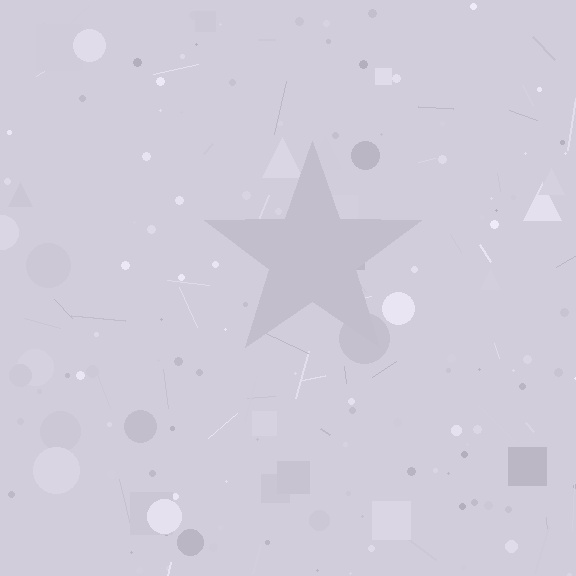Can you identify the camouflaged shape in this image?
The camouflaged shape is a star.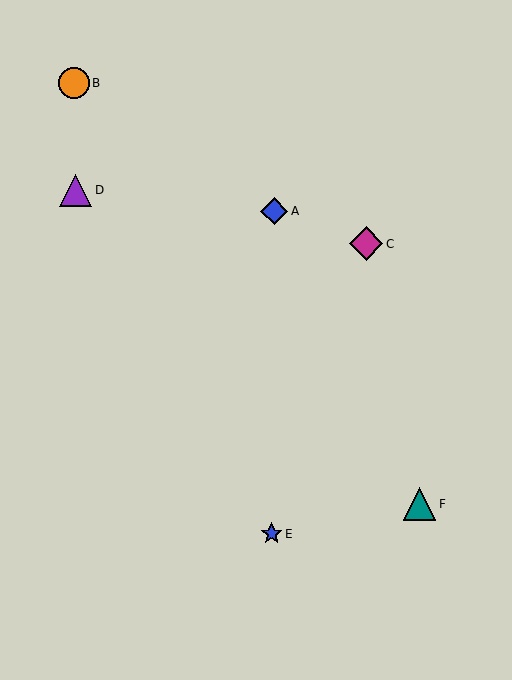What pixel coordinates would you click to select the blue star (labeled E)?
Click at (272, 534) to select the blue star E.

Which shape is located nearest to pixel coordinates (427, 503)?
The teal triangle (labeled F) at (419, 504) is nearest to that location.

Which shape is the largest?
The magenta diamond (labeled C) is the largest.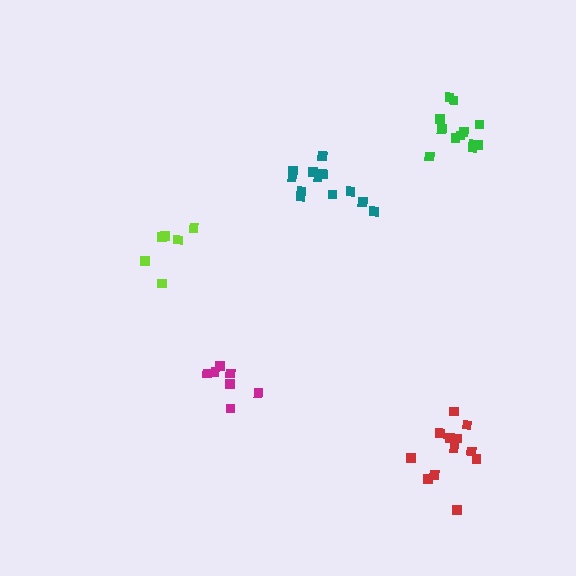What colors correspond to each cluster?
The clusters are colored: lime, teal, green, red, magenta.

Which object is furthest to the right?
The red cluster is rightmost.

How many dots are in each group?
Group 1: 6 dots, Group 2: 12 dots, Group 3: 12 dots, Group 4: 12 dots, Group 5: 7 dots (49 total).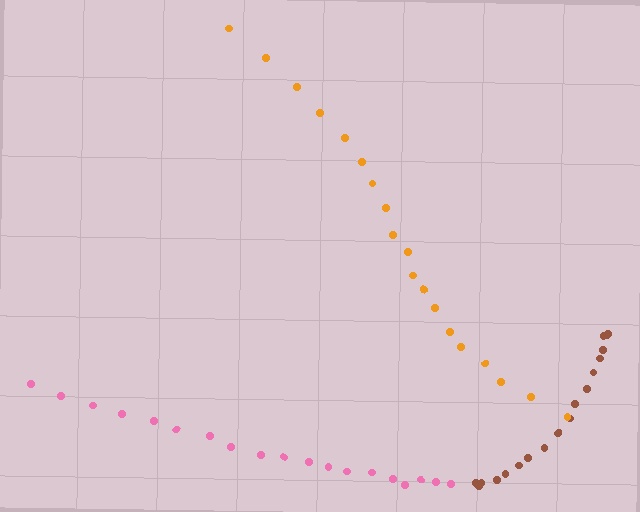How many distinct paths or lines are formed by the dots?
There are 3 distinct paths.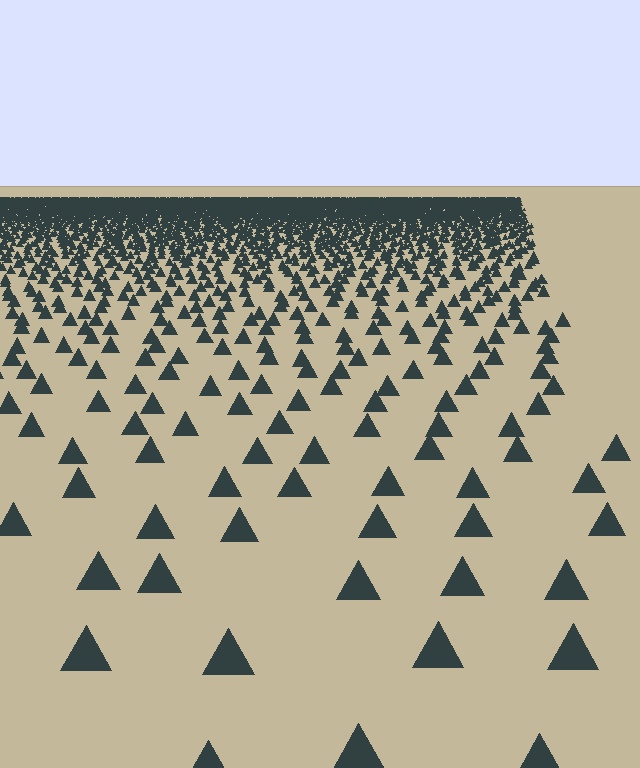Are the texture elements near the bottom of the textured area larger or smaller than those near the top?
Larger. Near the bottom, elements are closer to the viewer and appear at a bigger on-screen size.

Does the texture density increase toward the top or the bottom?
Density increases toward the top.